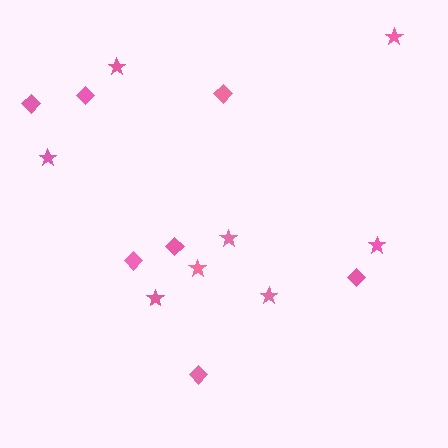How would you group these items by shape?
There are 2 groups: one group of stars (8) and one group of diamonds (7).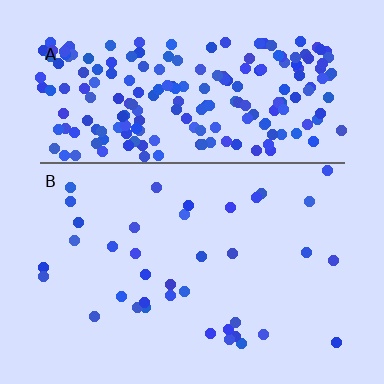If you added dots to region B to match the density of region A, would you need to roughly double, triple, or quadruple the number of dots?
Approximately quadruple.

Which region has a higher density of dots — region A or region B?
A (the top).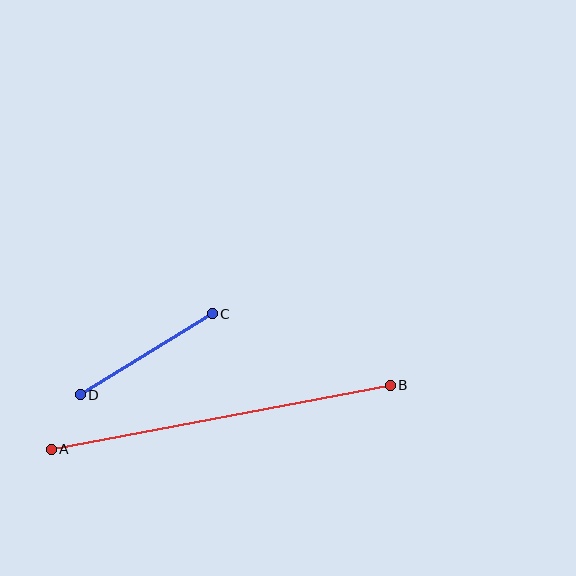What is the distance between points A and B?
The distance is approximately 345 pixels.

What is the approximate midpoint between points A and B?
The midpoint is at approximately (221, 417) pixels.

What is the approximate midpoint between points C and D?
The midpoint is at approximately (146, 354) pixels.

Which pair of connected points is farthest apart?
Points A and B are farthest apart.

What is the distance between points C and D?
The distance is approximately 155 pixels.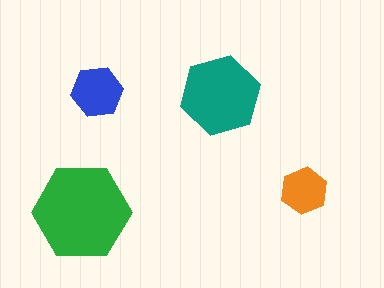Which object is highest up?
The blue hexagon is topmost.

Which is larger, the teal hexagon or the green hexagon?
The green one.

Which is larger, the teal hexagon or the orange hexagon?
The teal one.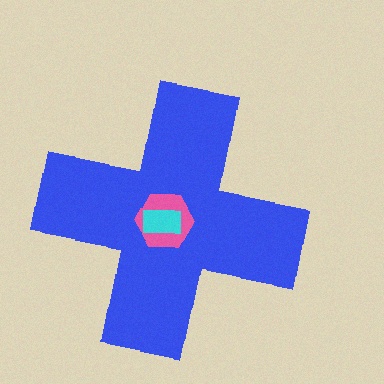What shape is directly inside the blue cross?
The pink hexagon.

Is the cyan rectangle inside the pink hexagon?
Yes.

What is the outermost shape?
The blue cross.